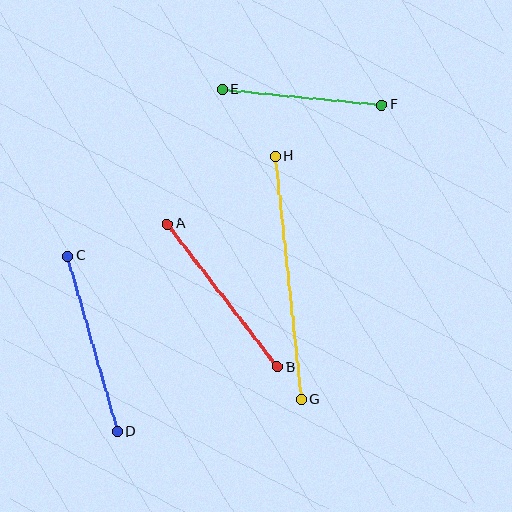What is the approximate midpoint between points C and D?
The midpoint is at approximately (93, 344) pixels.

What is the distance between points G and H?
The distance is approximately 245 pixels.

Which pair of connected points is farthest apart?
Points G and H are farthest apart.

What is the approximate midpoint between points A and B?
The midpoint is at approximately (222, 295) pixels.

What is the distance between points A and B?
The distance is approximately 180 pixels.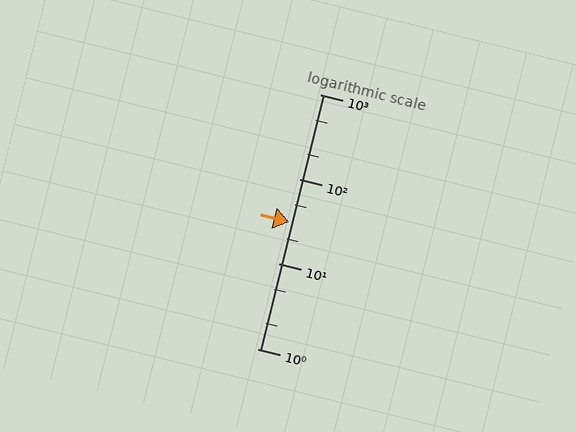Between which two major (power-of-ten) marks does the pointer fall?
The pointer is between 10 and 100.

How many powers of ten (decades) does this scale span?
The scale spans 3 decades, from 1 to 1000.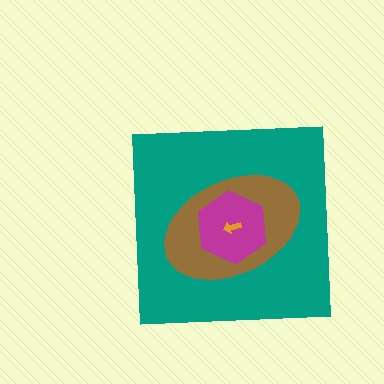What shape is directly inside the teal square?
The brown ellipse.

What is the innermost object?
The orange arrow.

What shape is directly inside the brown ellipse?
The magenta hexagon.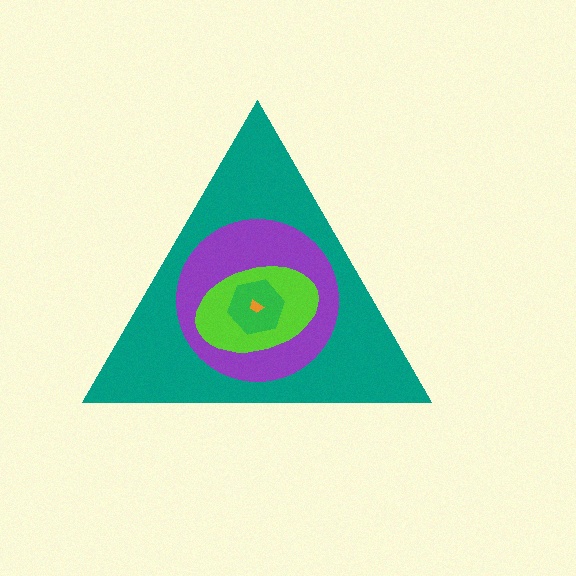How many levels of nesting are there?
5.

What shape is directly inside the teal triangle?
The purple circle.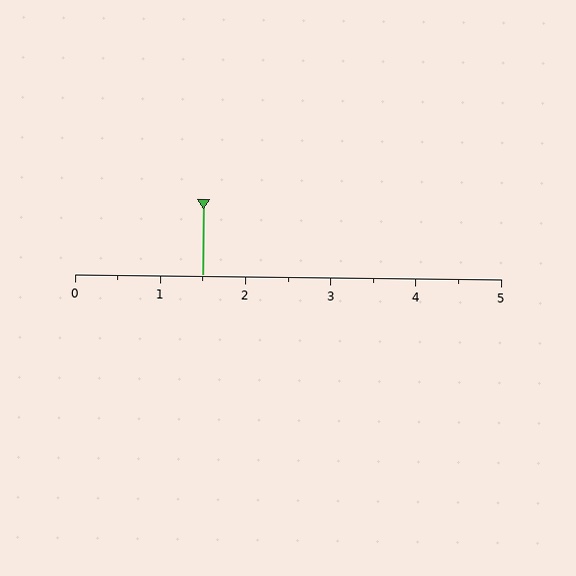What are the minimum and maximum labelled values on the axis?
The axis runs from 0 to 5.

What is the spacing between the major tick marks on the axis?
The major ticks are spaced 1 apart.